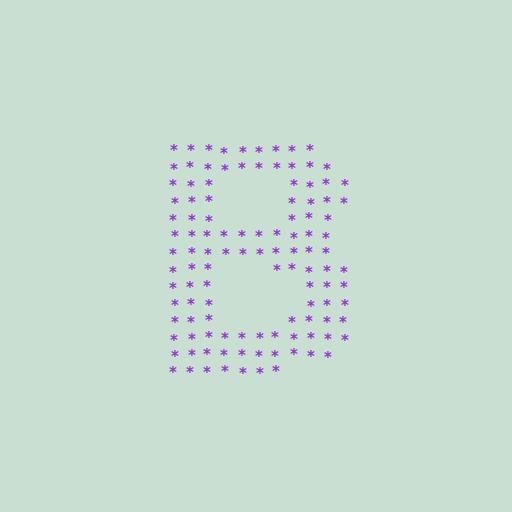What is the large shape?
The large shape is the letter B.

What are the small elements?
The small elements are asterisks.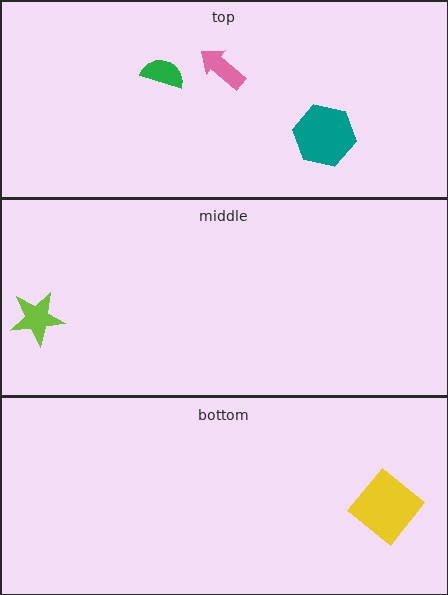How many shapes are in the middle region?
1.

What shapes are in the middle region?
The lime star.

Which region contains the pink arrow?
The top region.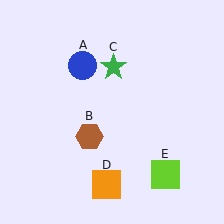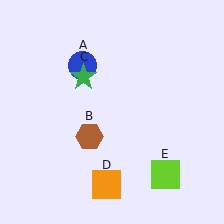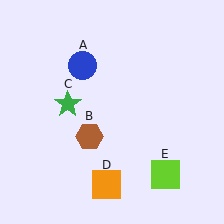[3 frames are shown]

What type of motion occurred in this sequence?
The green star (object C) rotated counterclockwise around the center of the scene.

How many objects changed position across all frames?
1 object changed position: green star (object C).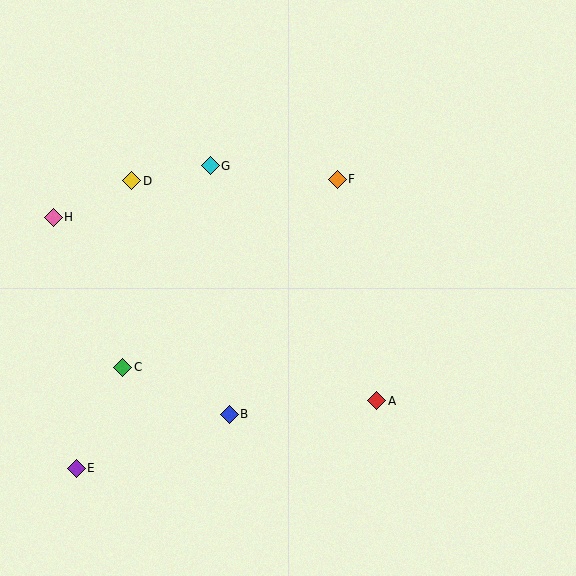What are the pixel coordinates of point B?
Point B is at (229, 414).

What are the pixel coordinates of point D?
Point D is at (132, 181).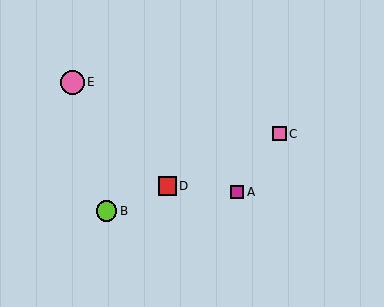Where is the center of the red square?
The center of the red square is at (167, 186).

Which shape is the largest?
The pink circle (labeled E) is the largest.